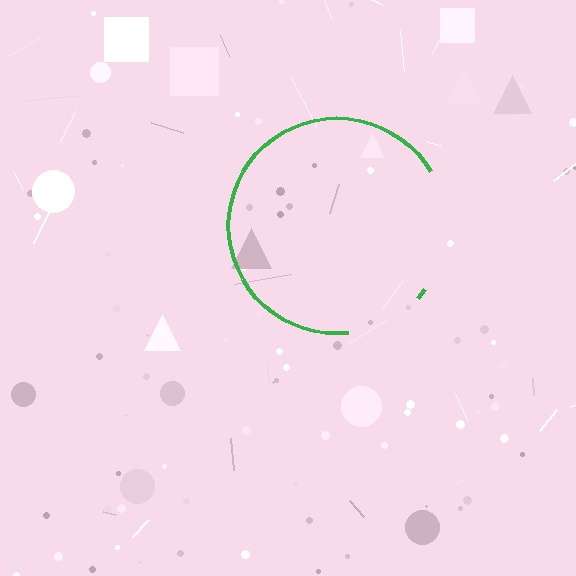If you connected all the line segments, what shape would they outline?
They would outline a circle.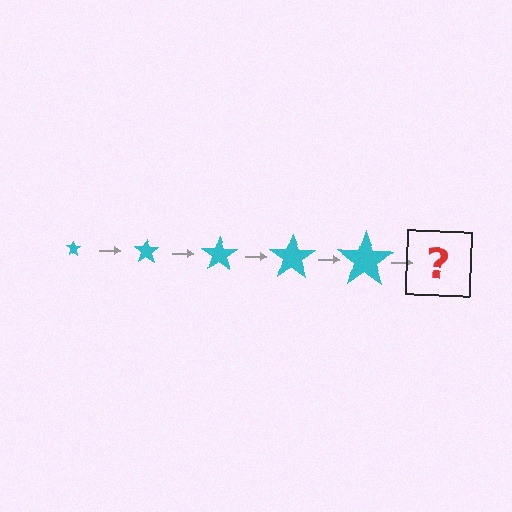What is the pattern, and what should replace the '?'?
The pattern is that the star gets progressively larger each step. The '?' should be a cyan star, larger than the previous one.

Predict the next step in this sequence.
The next step is a cyan star, larger than the previous one.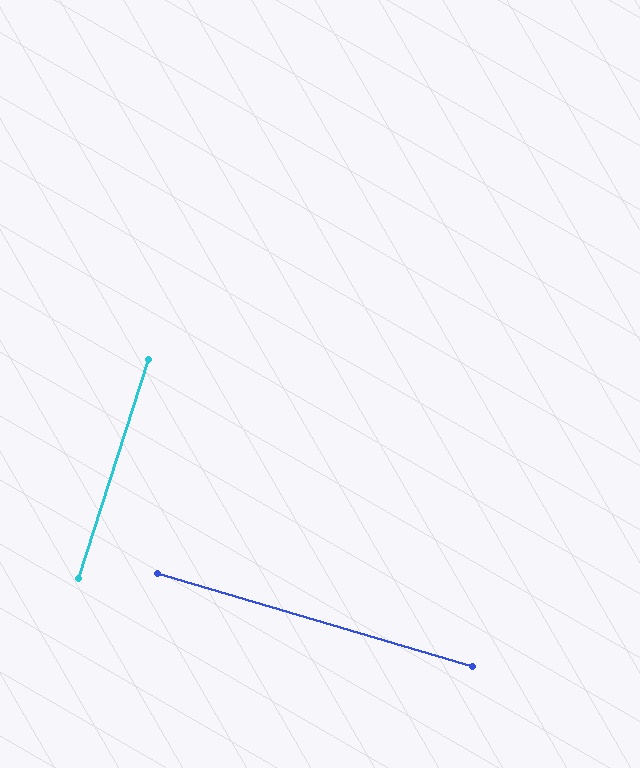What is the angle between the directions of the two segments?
Approximately 89 degrees.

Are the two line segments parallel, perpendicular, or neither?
Perpendicular — they meet at approximately 89°.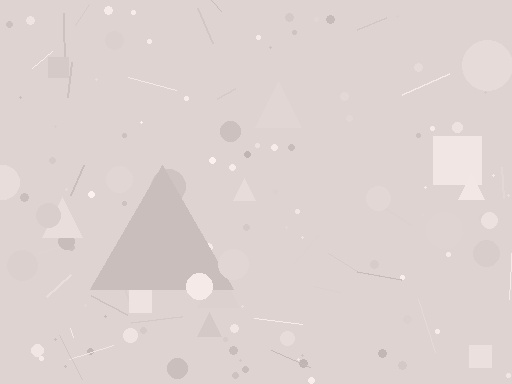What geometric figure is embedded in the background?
A triangle is embedded in the background.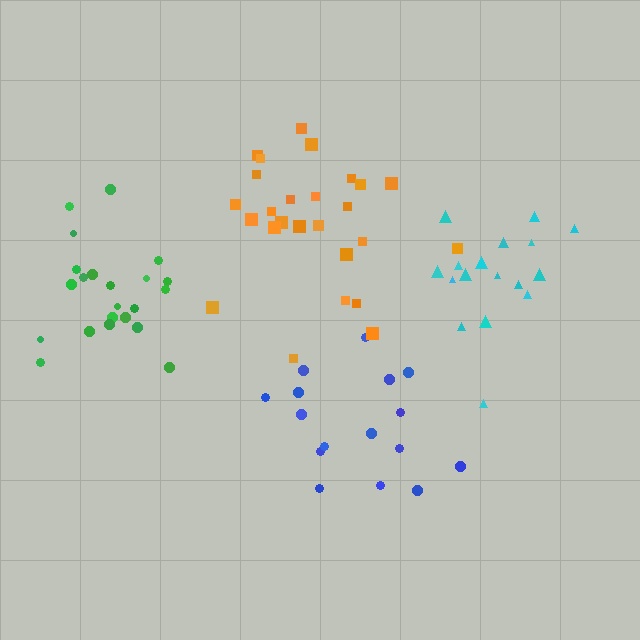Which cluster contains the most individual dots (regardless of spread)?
Orange (26).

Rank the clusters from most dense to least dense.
green, orange, cyan, blue.